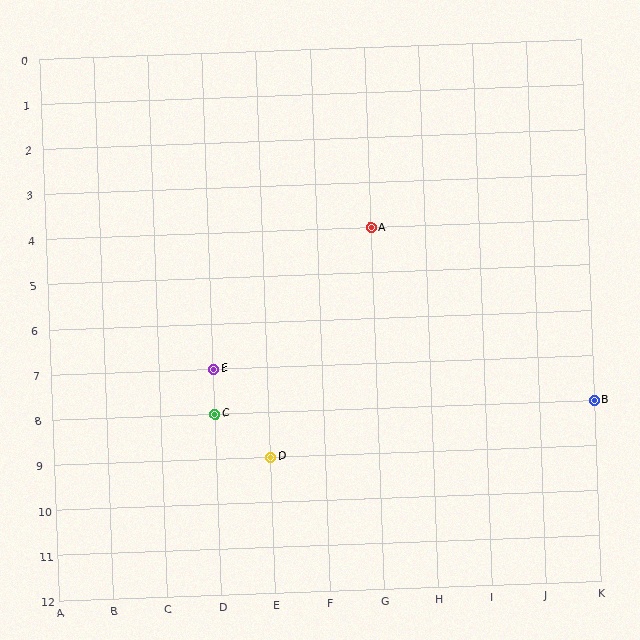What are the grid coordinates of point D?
Point D is at grid coordinates (E, 9).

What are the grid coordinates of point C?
Point C is at grid coordinates (D, 8).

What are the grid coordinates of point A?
Point A is at grid coordinates (G, 4).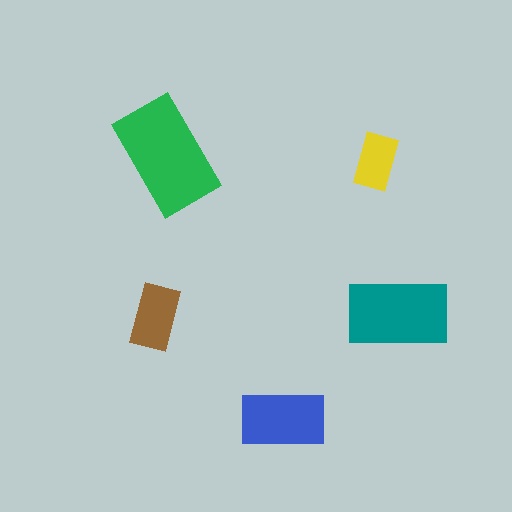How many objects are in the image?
There are 5 objects in the image.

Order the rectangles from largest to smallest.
the green one, the teal one, the blue one, the brown one, the yellow one.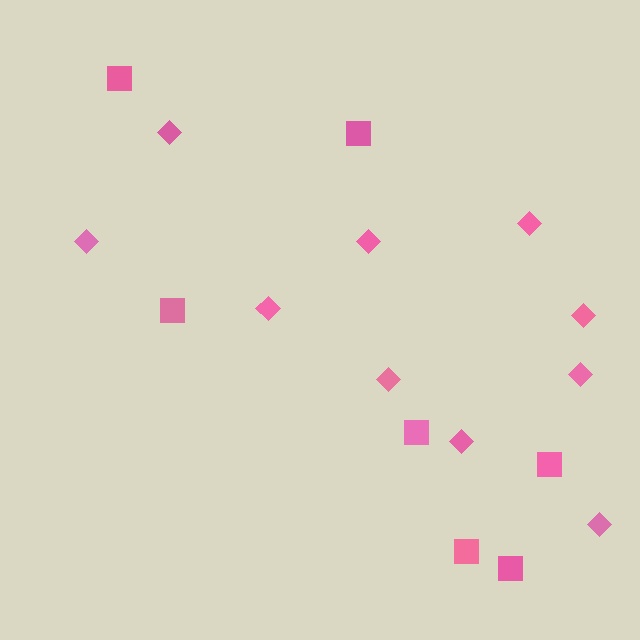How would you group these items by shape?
There are 2 groups: one group of diamonds (10) and one group of squares (7).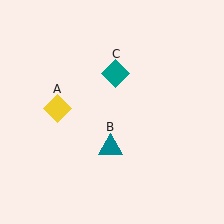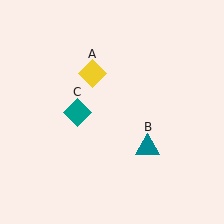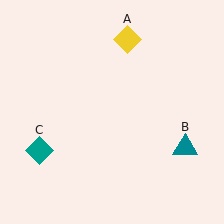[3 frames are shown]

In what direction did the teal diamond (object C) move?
The teal diamond (object C) moved down and to the left.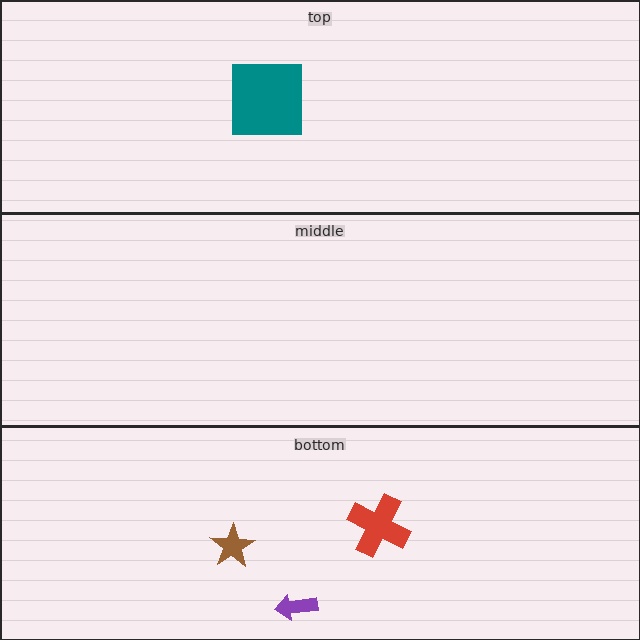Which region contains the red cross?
The bottom region.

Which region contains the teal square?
The top region.